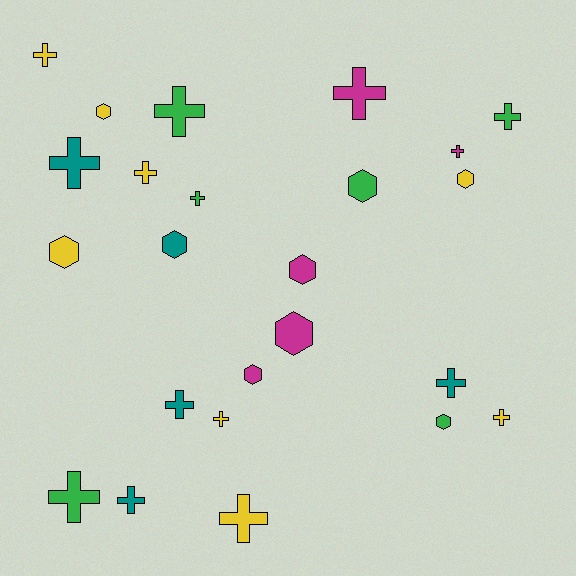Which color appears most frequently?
Yellow, with 8 objects.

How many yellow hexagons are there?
There are 3 yellow hexagons.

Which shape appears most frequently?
Cross, with 15 objects.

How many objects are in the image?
There are 24 objects.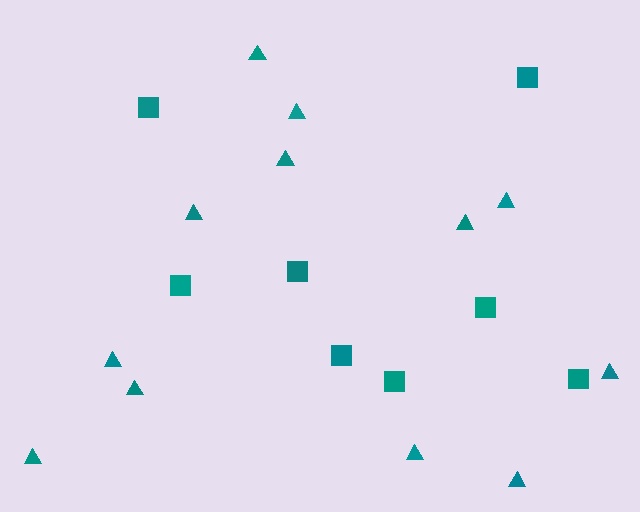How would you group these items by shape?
There are 2 groups: one group of triangles (12) and one group of squares (8).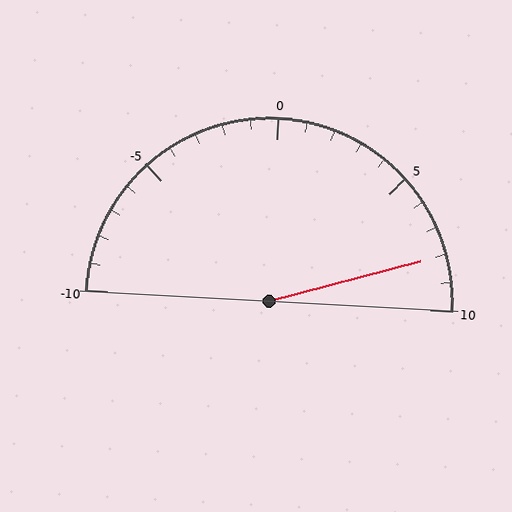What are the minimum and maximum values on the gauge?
The gauge ranges from -10 to 10.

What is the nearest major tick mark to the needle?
The nearest major tick mark is 10.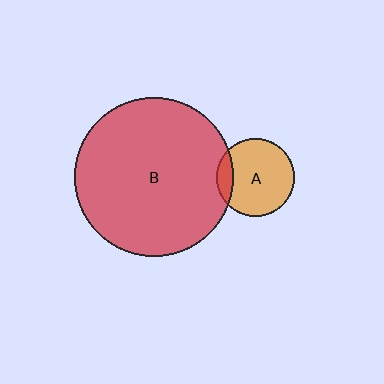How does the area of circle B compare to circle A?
Approximately 4.2 times.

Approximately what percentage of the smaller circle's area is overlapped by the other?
Approximately 15%.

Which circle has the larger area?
Circle B (red).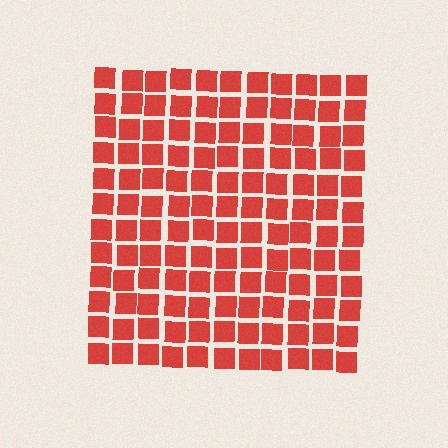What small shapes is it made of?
It is made of small squares.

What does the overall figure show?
The overall figure shows a square.